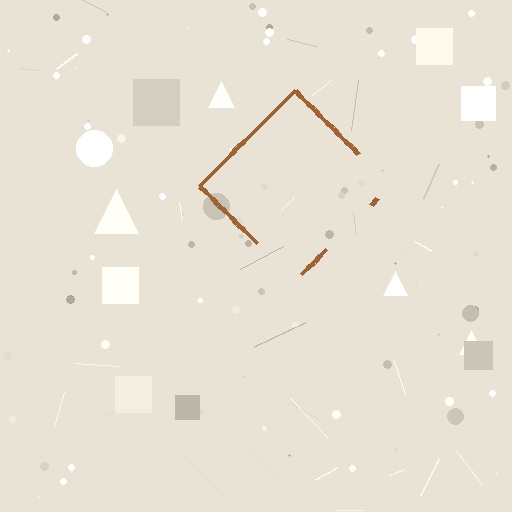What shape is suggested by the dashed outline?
The dashed outline suggests a diamond.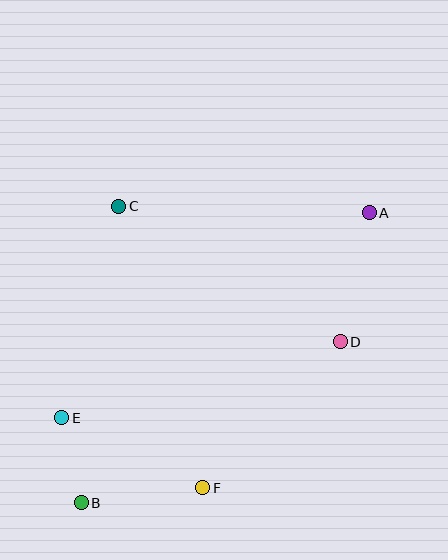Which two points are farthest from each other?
Points A and B are farthest from each other.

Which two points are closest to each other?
Points B and E are closest to each other.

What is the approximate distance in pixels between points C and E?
The distance between C and E is approximately 219 pixels.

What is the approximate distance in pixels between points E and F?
The distance between E and F is approximately 157 pixels.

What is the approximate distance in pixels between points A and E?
The distance between A and E is approximately 370 pixels.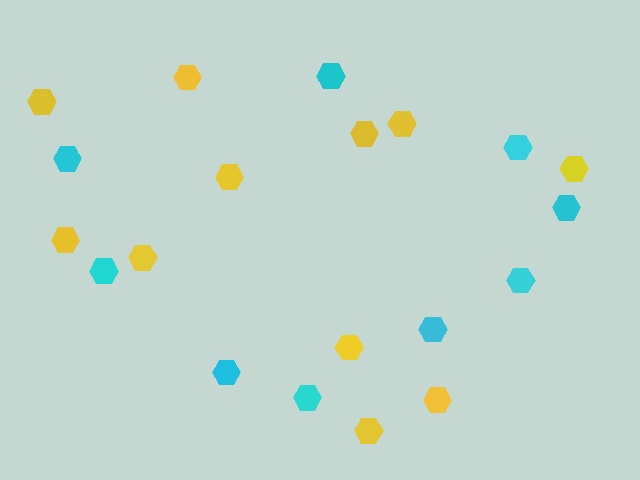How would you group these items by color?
There are 2 groups: one group of cyan hexagons (9) and one group of yellow hexagons (11).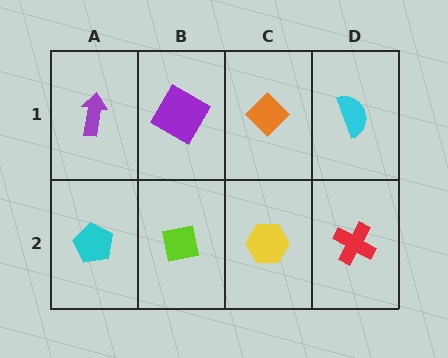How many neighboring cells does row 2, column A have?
2.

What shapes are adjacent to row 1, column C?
A yellow hexagon (row 2, column C), a purple square (row 1, column B), a cyan semicircle (row 1, column D).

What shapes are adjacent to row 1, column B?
A lime square (row 2, column B), a purple arrow (row 1, column A), an orange diamond (row 1, column C).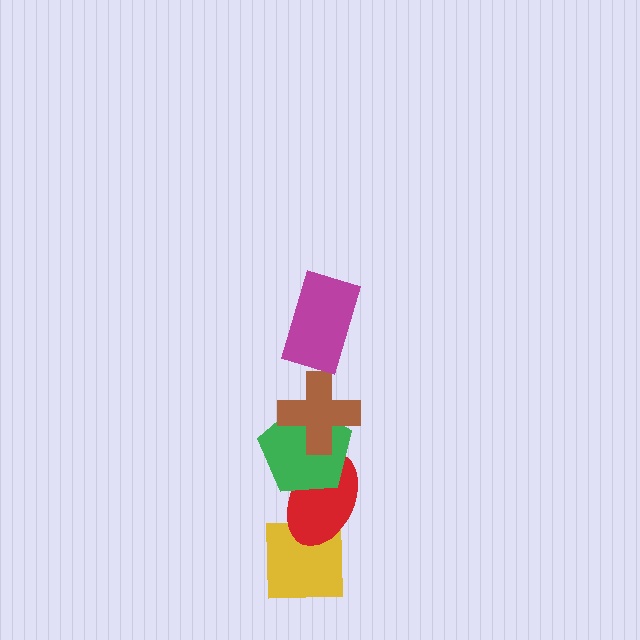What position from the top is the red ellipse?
The red ellipse is 4th from the top.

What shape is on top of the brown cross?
The magenta rectangle is on top of the brown cross.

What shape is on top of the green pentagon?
The brown cross is on top of the green pentagon.